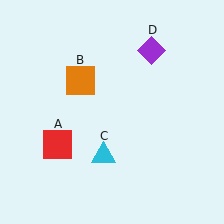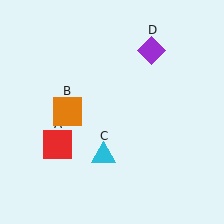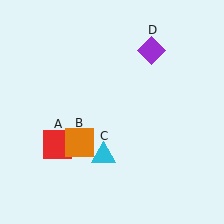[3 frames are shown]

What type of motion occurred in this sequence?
The orange square (object B) rotated counterclockwise around the center of the scene.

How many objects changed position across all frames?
1 object changed position: orange square (object B).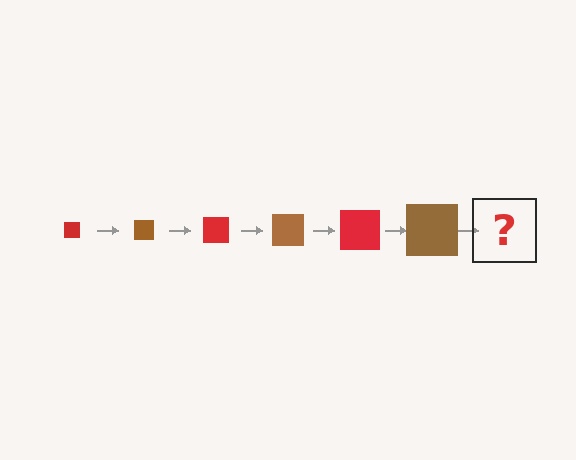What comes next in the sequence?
The next element should be a red square, larger than the previous one.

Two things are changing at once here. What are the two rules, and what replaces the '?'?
The two rules are that the square grows larger each step and the color cycles through red and brown. The '?' should be a red square, larger than the previous one.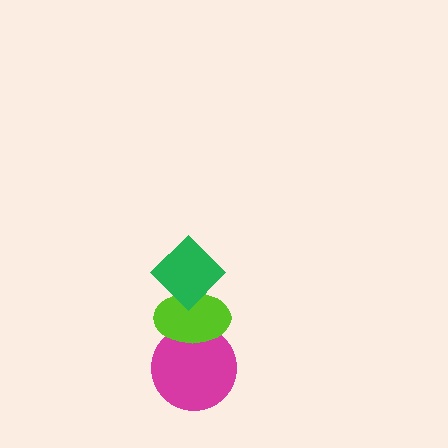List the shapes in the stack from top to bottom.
From top to bottom: the green diamond, the lime ellipse, the magenta circle.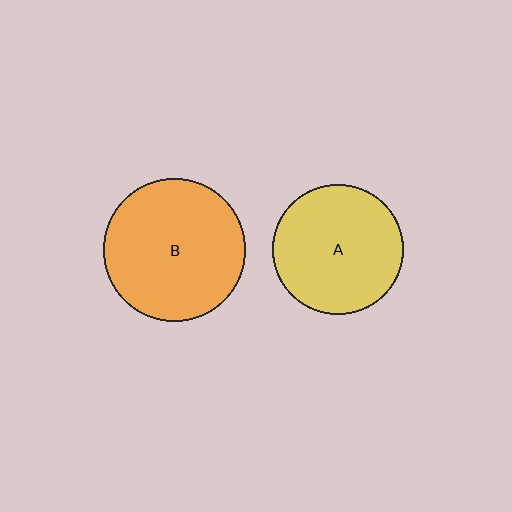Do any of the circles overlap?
No, none of the circles overlap.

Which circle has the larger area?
Circle B (orange).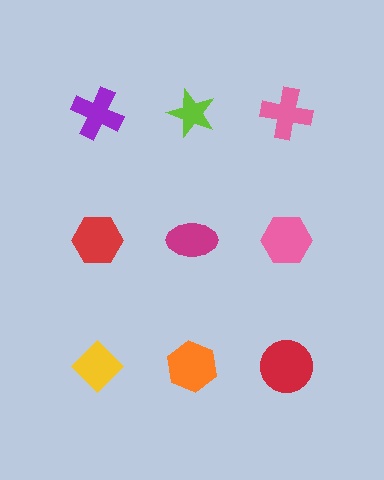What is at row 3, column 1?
A yellow diamond.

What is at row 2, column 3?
A pink hexagon.